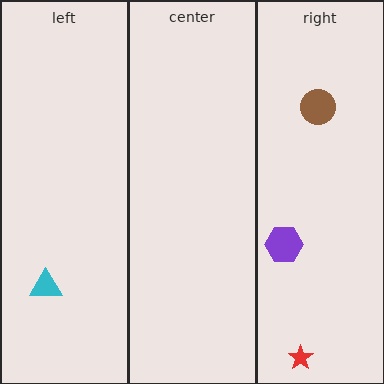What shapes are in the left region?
The cyan triangle.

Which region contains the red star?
The right region.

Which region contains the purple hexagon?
The right region.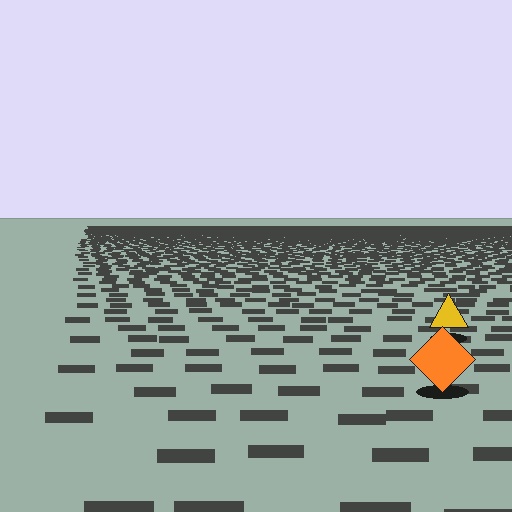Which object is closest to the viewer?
The orange diamond is closest. The texture marks near it are larger and more spread out.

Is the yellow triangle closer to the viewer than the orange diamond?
No. The orange diamond is closer — you can tell from the texture gradient: the ground texture is coarser near it.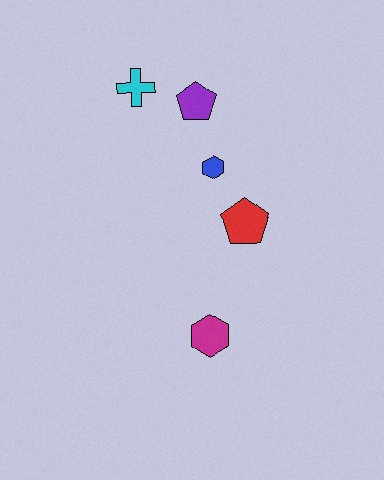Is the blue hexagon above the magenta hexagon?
Yes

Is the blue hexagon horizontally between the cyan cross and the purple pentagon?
No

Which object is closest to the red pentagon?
The blue hexagon is closest to the red pentagon.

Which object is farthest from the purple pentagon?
The magenta hexagon is farthest from the purple pentagon.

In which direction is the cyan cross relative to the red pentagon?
The cyan cross is above the red pentagon.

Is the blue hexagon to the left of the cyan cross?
No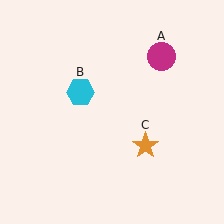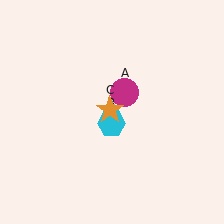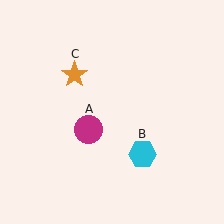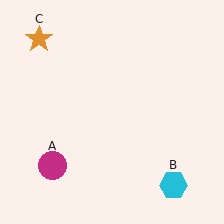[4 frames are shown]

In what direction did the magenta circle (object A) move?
The magenta circle (object A) moved down and to the left.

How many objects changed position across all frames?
3 objects changed position: magenta circle (object A), cyan hexagon (object B), orange star (object C).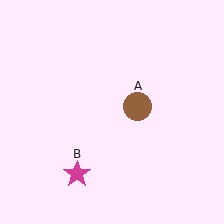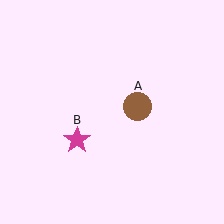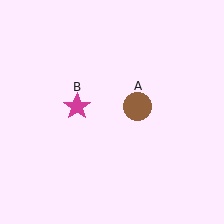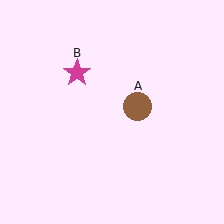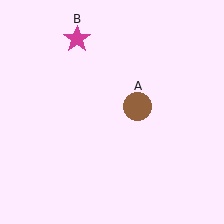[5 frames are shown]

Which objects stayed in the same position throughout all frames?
Brown circle (object A) remained stationary.